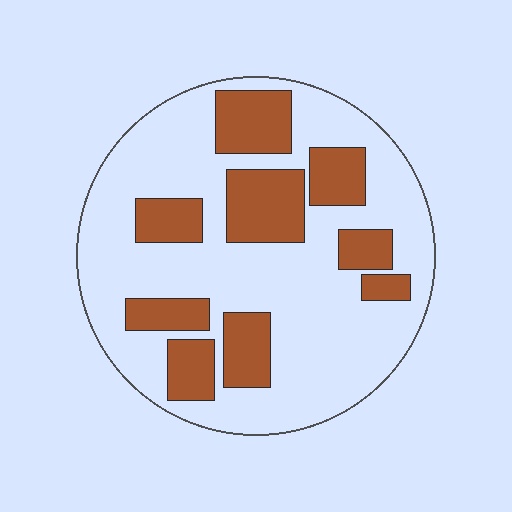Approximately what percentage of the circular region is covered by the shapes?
Approximately 30%.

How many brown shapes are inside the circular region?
9.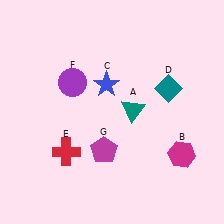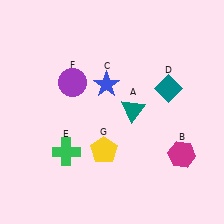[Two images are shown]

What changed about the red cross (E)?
In Image 1, E is red. In Image 2, it changed to green.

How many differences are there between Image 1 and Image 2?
There are 2 differences between the two images.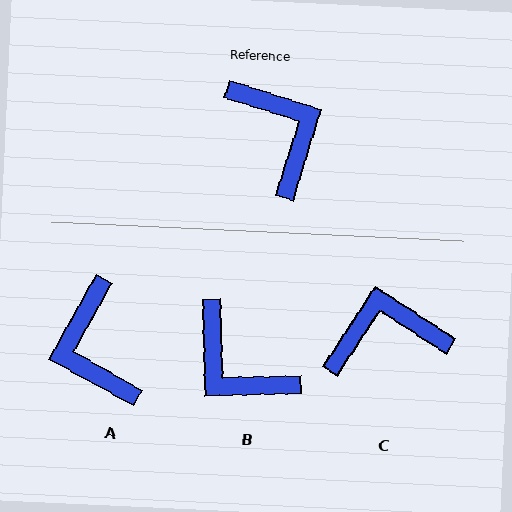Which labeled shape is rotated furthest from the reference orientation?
A, about 168 degrees away.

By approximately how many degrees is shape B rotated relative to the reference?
Approximately 162 degrees clockwise.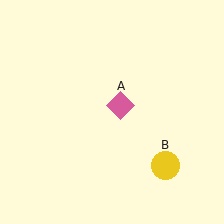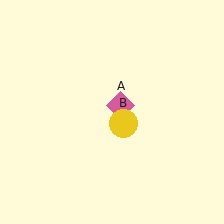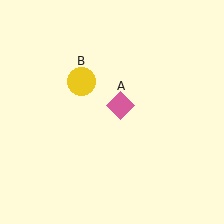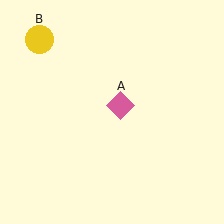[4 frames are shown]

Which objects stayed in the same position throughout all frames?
Pink diamond (object A) remained stationary.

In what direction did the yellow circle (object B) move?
The yellow circle (object B) moved up and to the left.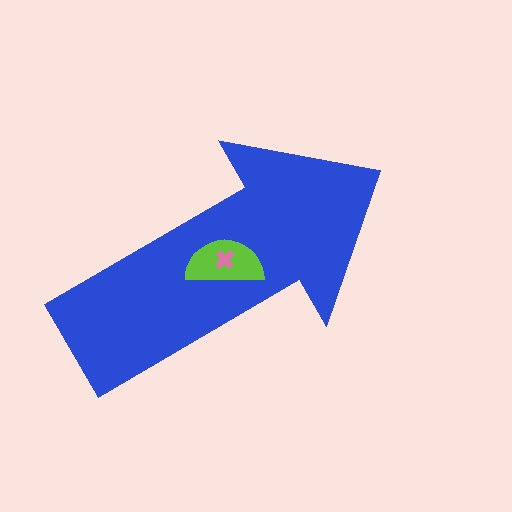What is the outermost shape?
The blue arrow.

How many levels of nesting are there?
3.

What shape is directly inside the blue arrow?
The lime semicircle.